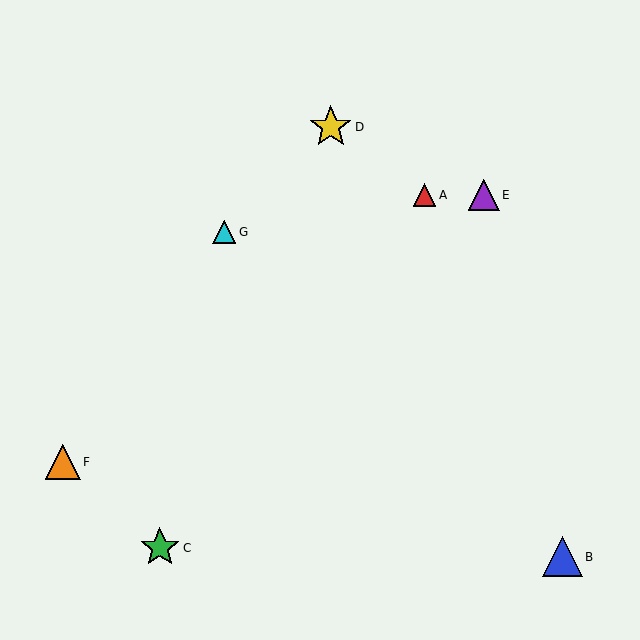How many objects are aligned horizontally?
2 objects (A, E) are aligned horizontally.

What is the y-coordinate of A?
Object A is at y≈195.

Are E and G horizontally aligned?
No, E is at y≈195 and G is at y≈232.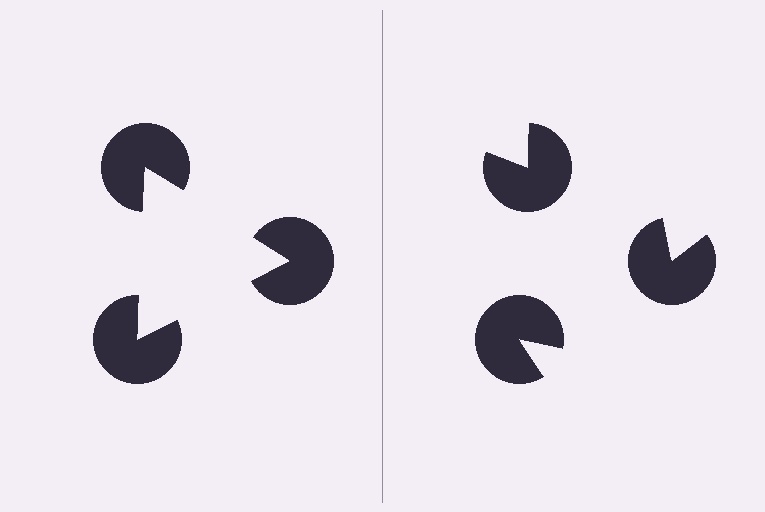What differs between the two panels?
The pac-man discs are positioned identically on both sides; only the wedge orientations differ. On the left they align to a triangle; on the right they are misaligned.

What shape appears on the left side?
An illusory triangle.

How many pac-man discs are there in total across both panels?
6 — 3 on each side.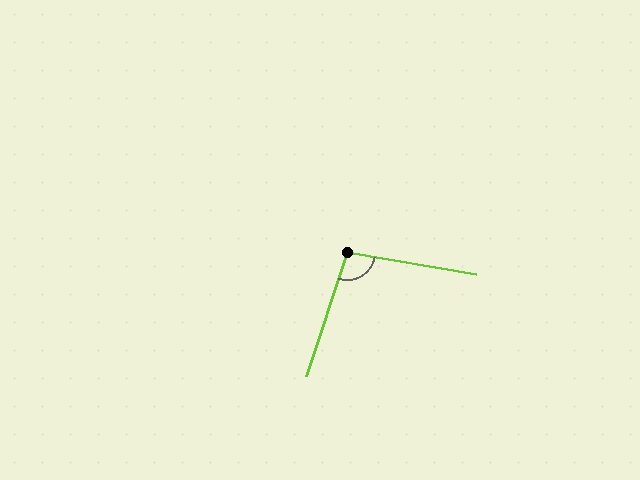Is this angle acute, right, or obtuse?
It is obtuse.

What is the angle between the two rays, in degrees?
Approximately 98 degrees.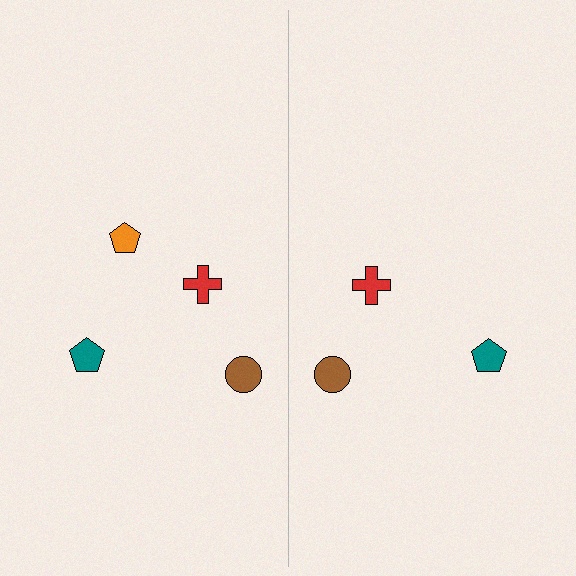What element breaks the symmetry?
A orange pentagon is missing from the right side.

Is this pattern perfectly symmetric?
No, the pattern is not perfectly symmetric. A orange pentagon is missing from the right side.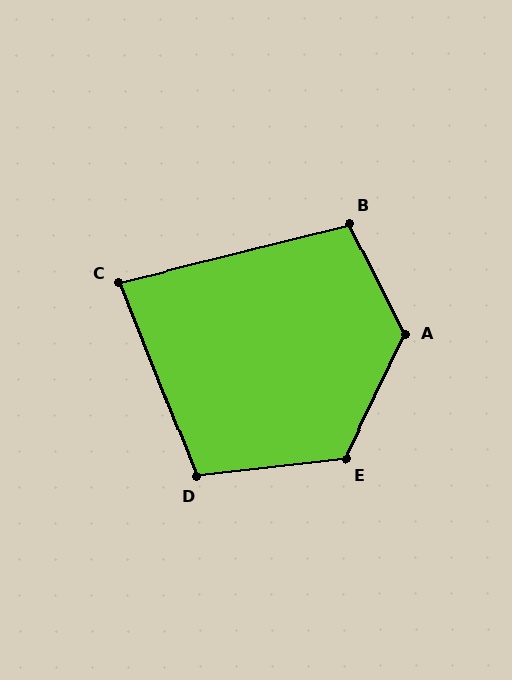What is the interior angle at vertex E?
Approximately 122 degrees (obtuse).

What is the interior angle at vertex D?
Approximately 105 degrees (obtuse).